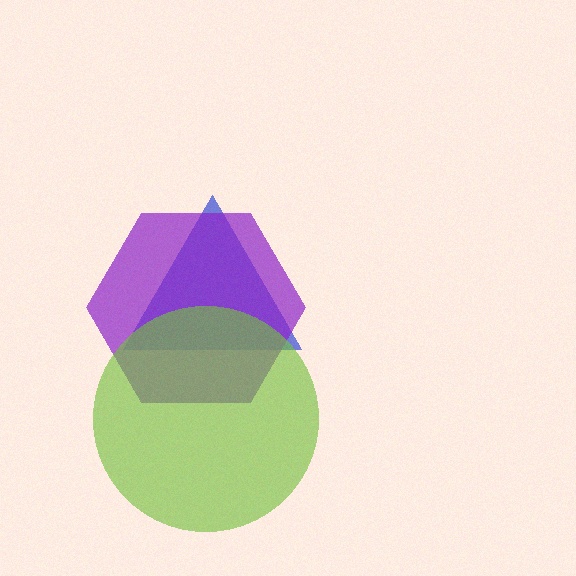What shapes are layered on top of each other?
The layered shapes are: a blue triangle, a purple hexagon, a lime circle.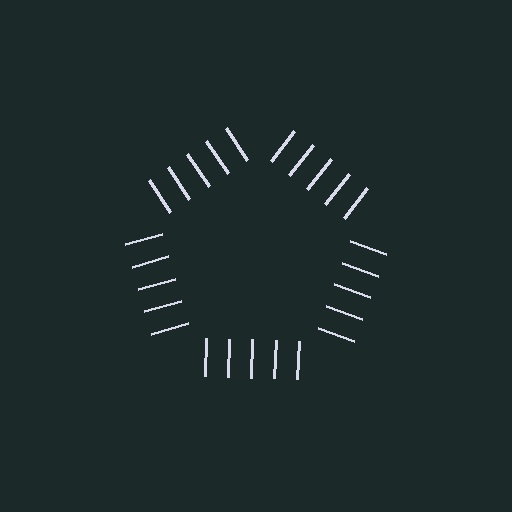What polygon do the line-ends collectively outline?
An illusory pentagon — the line segments terminate on its edges but no continuous stroke is drawn.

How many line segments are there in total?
25 — 5 along each of the 5 edges.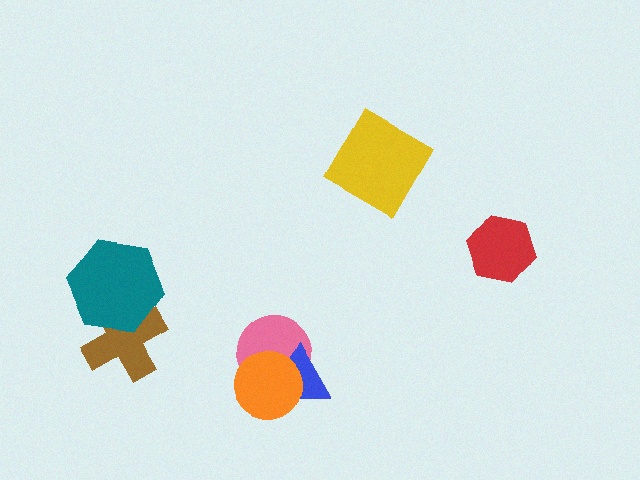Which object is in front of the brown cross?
The teal hexagon is in front of the brown cross.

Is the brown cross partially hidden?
Yes, it is partially covered by another shape.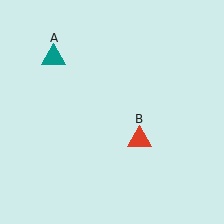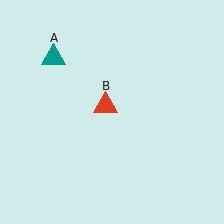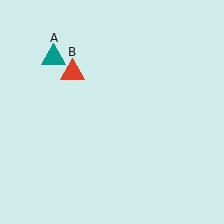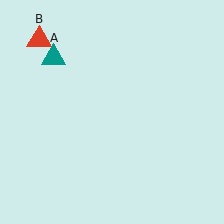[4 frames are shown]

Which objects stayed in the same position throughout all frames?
Teal triangle (object A) remained stationary.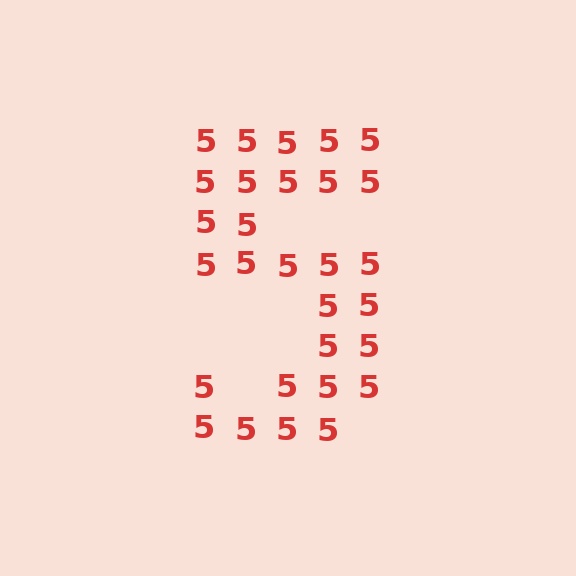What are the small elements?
The small elements are digit 5's.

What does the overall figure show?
The overall figure shows the digit 5.